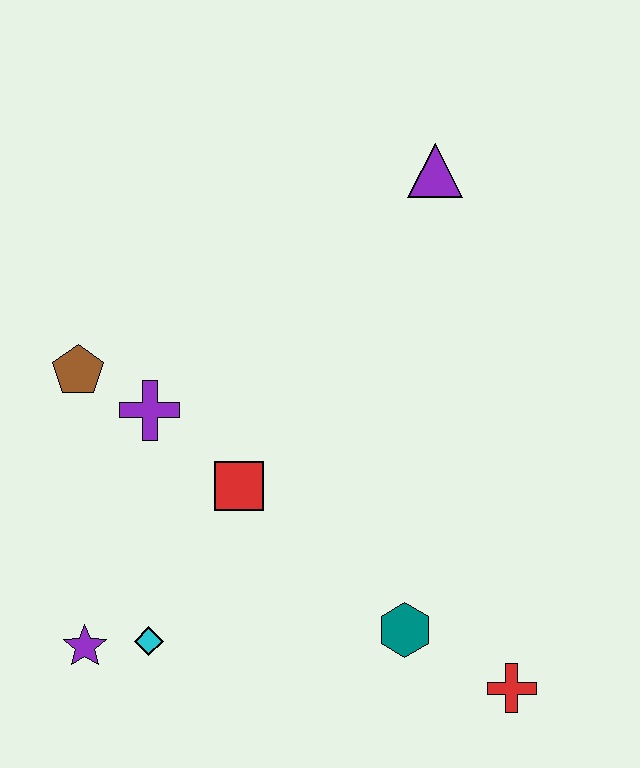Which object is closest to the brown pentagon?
The purple cross is closest to the brown pentagon.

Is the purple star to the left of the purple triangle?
Yes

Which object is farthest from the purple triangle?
The purple star is farthest from the purple triangle.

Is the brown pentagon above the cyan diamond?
Yes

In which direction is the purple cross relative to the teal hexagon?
The purple cross is to the left of the teal hexagon.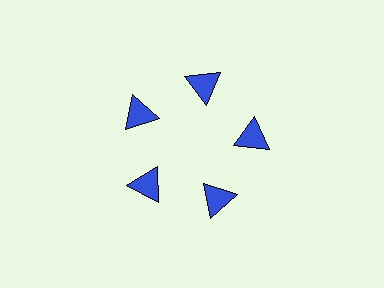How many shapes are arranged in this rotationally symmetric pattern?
There are 5 shapes, arranged in 5 groups of 1.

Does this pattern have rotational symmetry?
Yes, this pattern has 5-fold rotational symmetry. It looks the same after rotating 72 degrees around the center.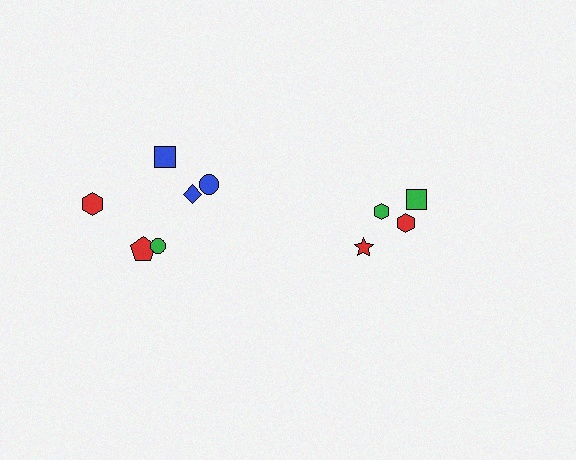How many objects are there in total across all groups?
There are 10 objects.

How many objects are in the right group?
There are 4 objects.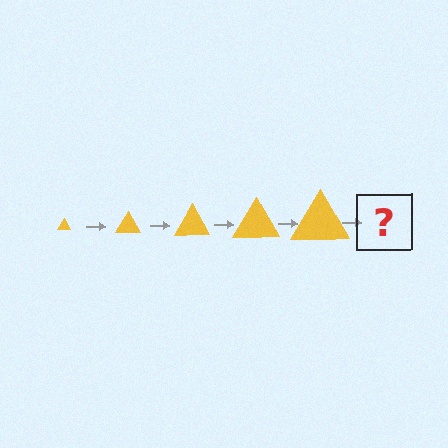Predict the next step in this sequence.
The next step is a yellow triangle, larger than the previous one.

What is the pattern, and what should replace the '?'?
The pattern is that the triangle gets progressively larger each step. The '?' should be a yellow triangle, larger than the previous one.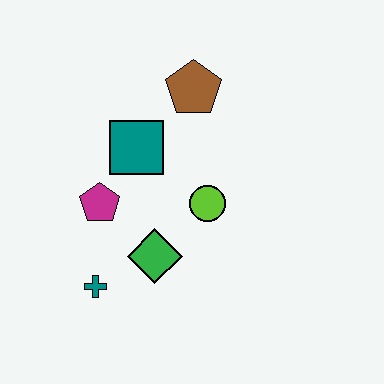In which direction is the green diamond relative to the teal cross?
The green diamond is to the right of the teal cross.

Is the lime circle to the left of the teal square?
No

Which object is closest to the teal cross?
The green diamond is closest to the teal cross.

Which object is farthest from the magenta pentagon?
The brown pentagon is farthest from the magenta pentagon.